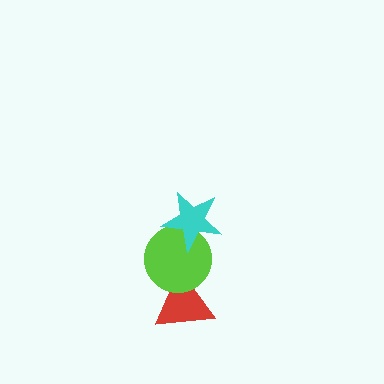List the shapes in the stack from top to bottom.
From top to bottom: the cyan star, the lime circle, the red triangle.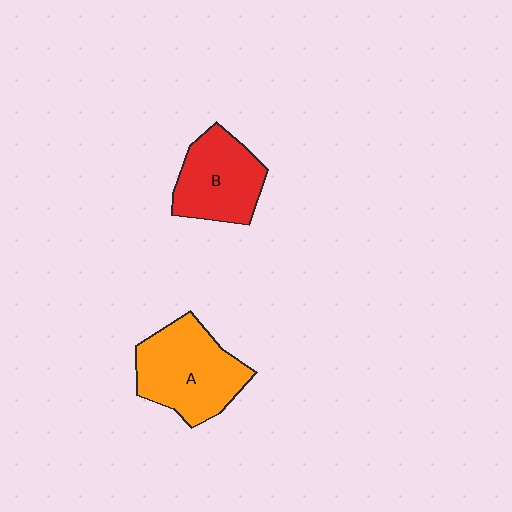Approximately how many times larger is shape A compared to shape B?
Approximately 1.2 times.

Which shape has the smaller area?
Shape B (red).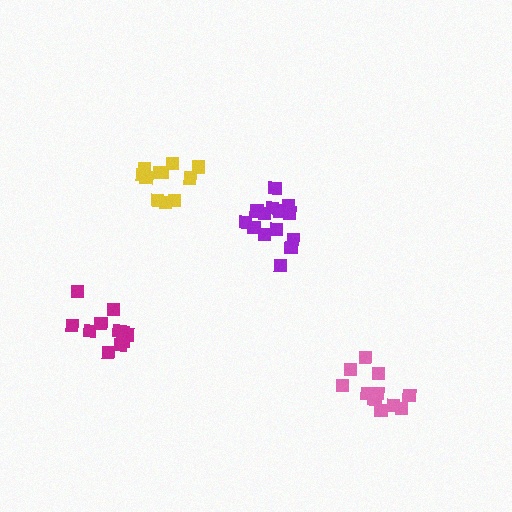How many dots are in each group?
Group 1: 11 dots, Group 2: 14 dots, Group 3: 11 dots, Group 4: 12 dots (48 total).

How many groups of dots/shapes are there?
There are 4 groups.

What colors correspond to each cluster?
The clusters are colored: yellow, purple, magenta, pink.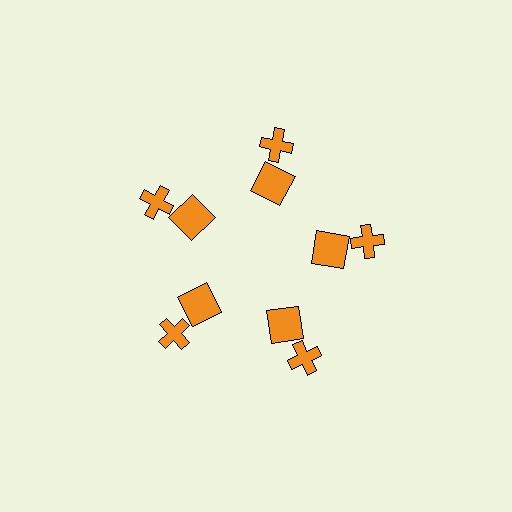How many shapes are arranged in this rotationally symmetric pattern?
There are 10 shapes, arranged in 5 groups of 2.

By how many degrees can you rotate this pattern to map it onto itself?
The pattern maps onto itself every 72 degrees of rotation.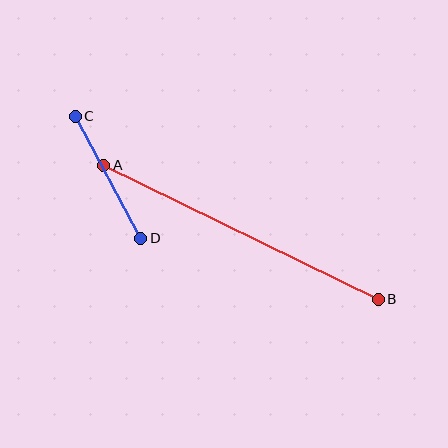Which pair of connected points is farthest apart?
Points A and B are farthest apart.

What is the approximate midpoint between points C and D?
The midpoint is at approximately (108, 177) pixels.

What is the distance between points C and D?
The distance is approximately 139 pixels.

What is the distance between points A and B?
The distance is approximately 305 pixels.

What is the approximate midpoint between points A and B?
The midpoint is at approximately (241, 232) pixels.